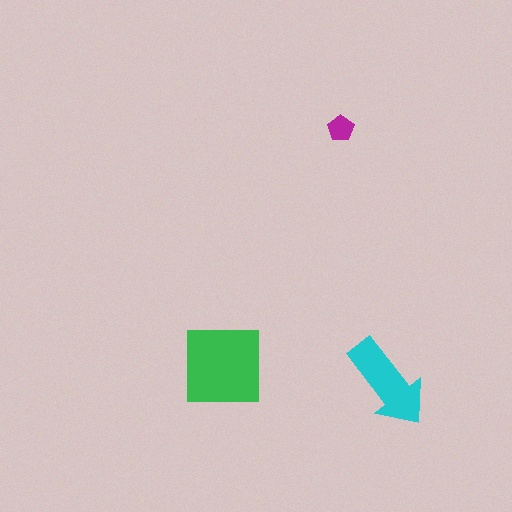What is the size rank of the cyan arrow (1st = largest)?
2nd.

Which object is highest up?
The magenta pentagon is topmost.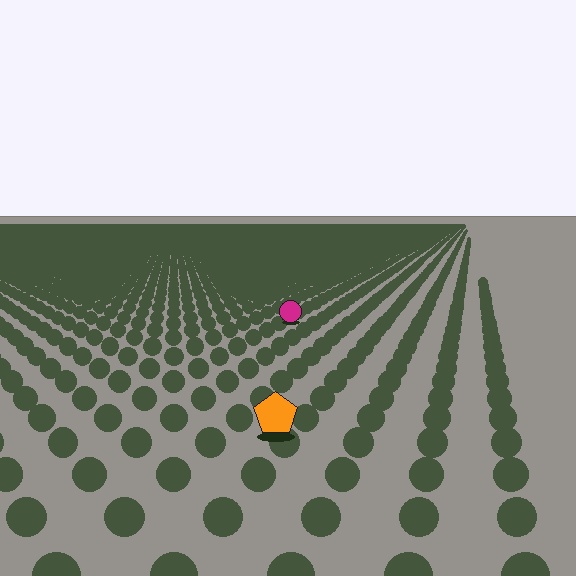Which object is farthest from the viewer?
The magenta circle is farthest from the viewer. It appears smaller and the ground texture around it is denser.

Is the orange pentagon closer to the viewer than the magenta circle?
Yes. The orange pentagon is closer — you can tell from the texture gradient: the ground texture is coarser near it.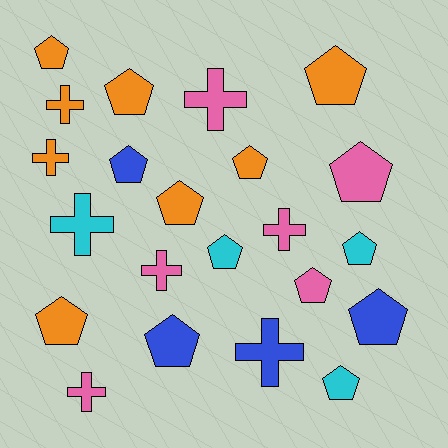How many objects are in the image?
There are 22 objects.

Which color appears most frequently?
Orange, with 8 objects.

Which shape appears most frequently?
Pentagon, with 14 objects.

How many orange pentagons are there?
There are 6 orange pentagons.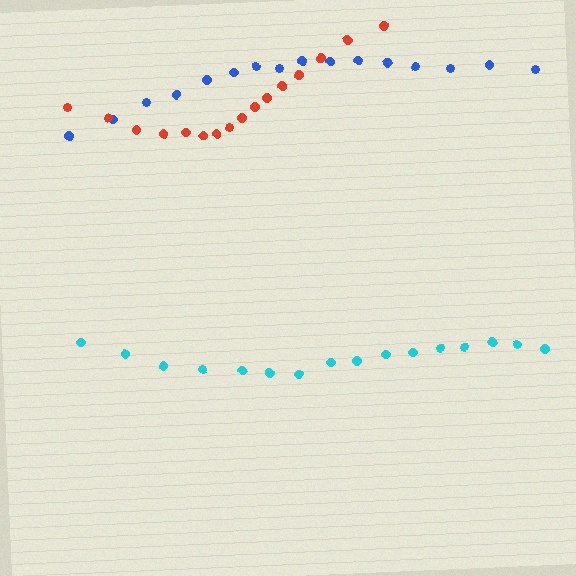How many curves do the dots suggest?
There are 3 distinct paths.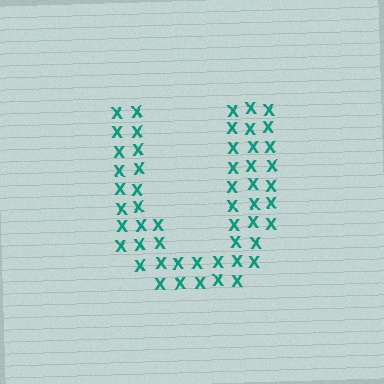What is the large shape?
The large shape is the letter U.